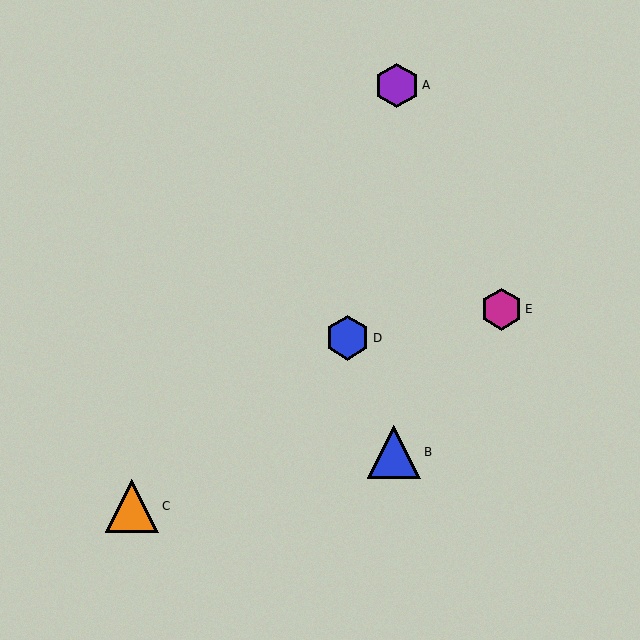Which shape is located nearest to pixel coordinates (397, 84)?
The purple hexagon (labeled A) at (397, 85) is nearest to that location.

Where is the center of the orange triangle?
The center of the orange triangle is at (132, 506).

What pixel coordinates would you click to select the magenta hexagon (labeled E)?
Click at (502, 309) to select the magenta hexagon E.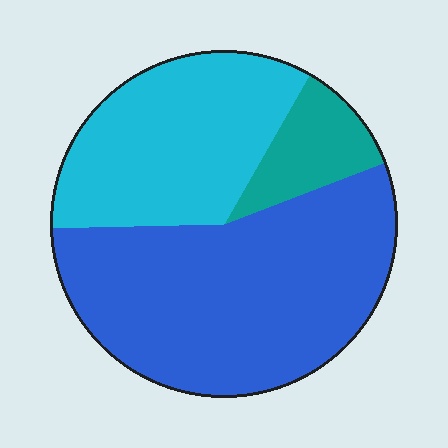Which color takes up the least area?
Teal, at roughly 10%.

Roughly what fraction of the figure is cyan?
Cyan takes up about one third (1/3) of the figure.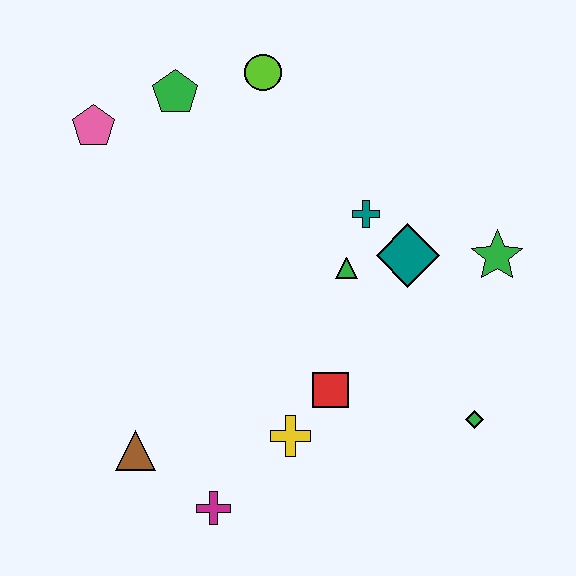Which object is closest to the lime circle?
The green pentagon is closest to the lime circle.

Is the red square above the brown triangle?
Yes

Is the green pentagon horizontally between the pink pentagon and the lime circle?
Yes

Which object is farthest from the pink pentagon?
The green diamond is farthest from the pink pentagon.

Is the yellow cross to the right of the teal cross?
No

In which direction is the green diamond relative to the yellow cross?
The green diamond is to the right of the yellow cross.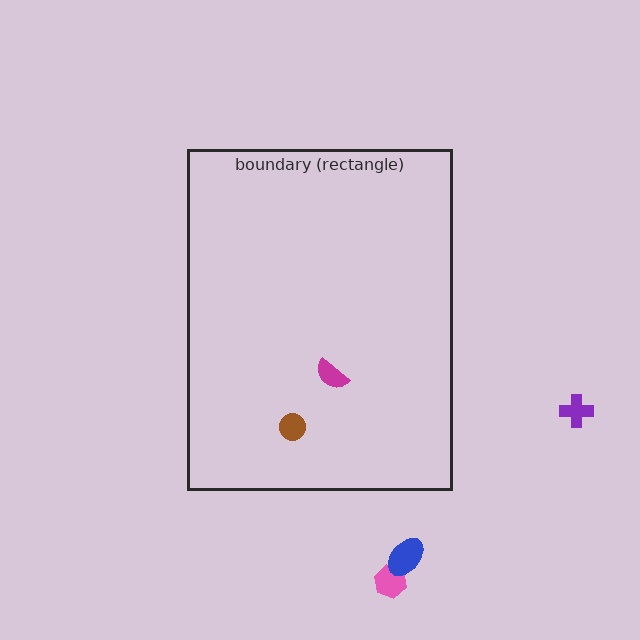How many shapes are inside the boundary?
2 inside, 3 outside.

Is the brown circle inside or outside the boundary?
Inside.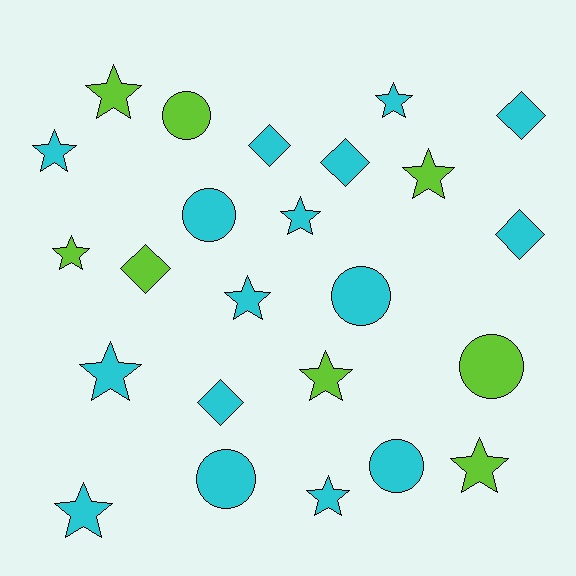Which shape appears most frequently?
Star, with 12 objects.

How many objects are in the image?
There are 24 objects.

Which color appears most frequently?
Cyan, with 16 objects.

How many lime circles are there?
There are 2 lime circles.